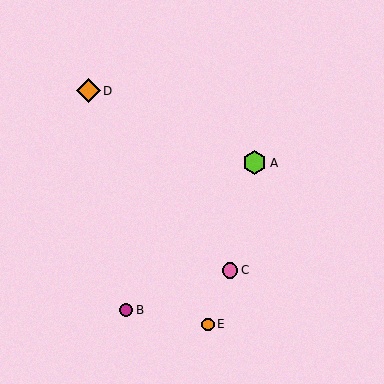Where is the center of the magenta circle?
The center of the magenta circle is at (126, 310).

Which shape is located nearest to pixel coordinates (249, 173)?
The lime hexagon (labeled A) at (255, 163) is nearest to that location.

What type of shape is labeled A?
Shape A is a lime hexagon.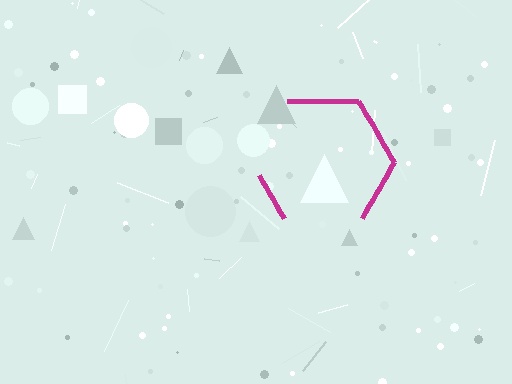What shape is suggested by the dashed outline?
The dashed outline suggests a hexagon.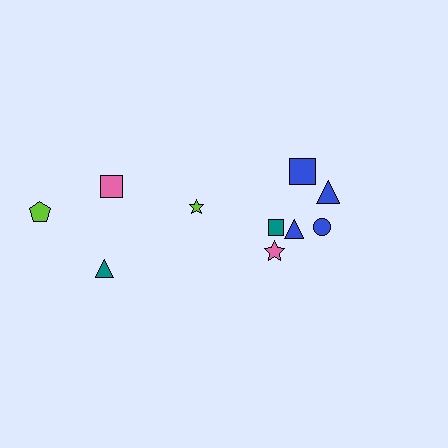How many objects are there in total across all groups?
There are 10 objects.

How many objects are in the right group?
There are 6 objects.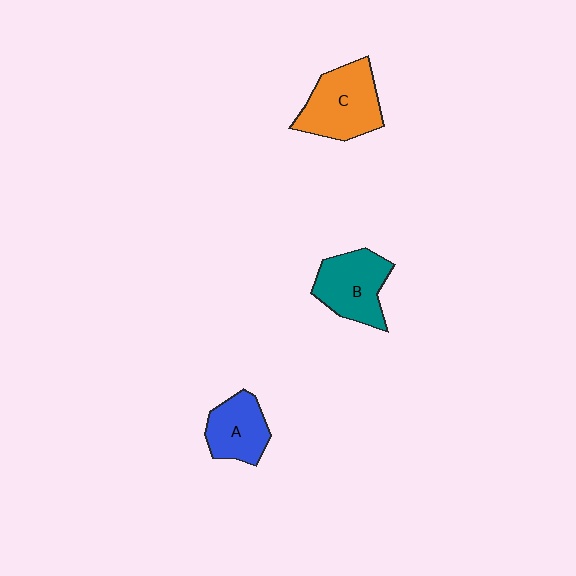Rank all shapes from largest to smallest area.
From largest to smallest: C (orange), B (teal), A (blue).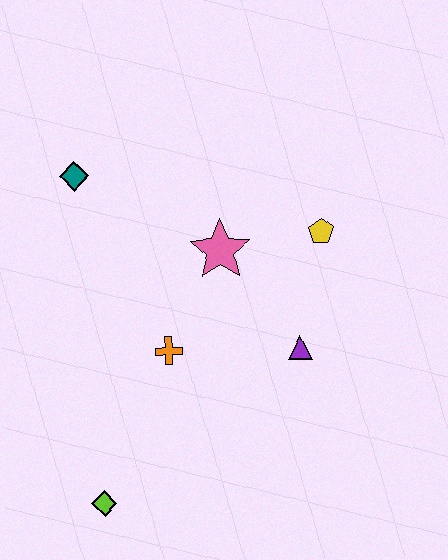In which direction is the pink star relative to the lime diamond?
The pink star is above the lime diamond.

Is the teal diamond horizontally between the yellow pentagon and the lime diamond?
No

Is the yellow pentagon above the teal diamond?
No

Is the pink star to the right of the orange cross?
Yes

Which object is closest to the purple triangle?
The yellow pentagon is closest to the purple triangle.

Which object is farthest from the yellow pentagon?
The lime diamond is farthest from the yellow pentagon.